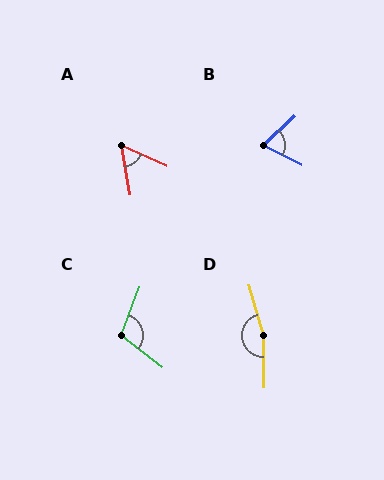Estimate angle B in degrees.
Approximately 70 degrees.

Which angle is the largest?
D, at approximately 164 degrees.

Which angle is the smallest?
A, at approximately 56 degrees.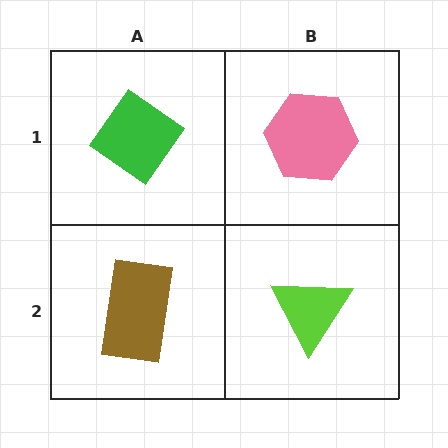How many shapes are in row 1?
2 shapes.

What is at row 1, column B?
A pink hexagon.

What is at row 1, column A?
A green diamond.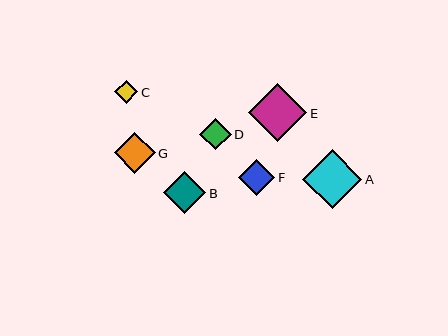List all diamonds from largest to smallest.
From largest to smallest: A, E, B, G, F, D, C.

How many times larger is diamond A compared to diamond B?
Diamond A is approximately 1.4 times the size of diamond B.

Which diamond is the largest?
Diamond A is the largest with a size of approximately 59 pixels.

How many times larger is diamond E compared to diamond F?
Diamond E is approximately 1.6 times the size of diamond F.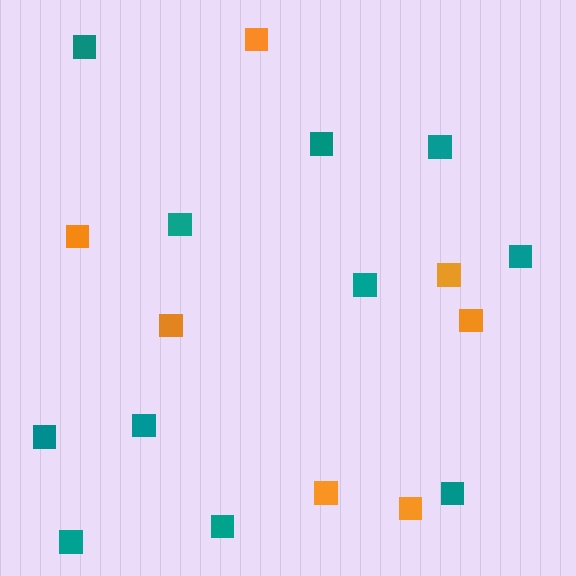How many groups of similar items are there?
There are 2 groups: one group of orange squares (7) and one group of teal squares (11).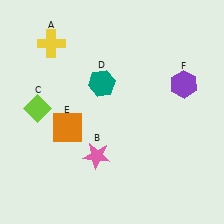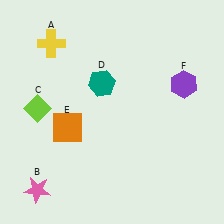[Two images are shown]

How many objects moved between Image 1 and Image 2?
1 object moved between the two images.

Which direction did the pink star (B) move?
The pink star (B) moved left.